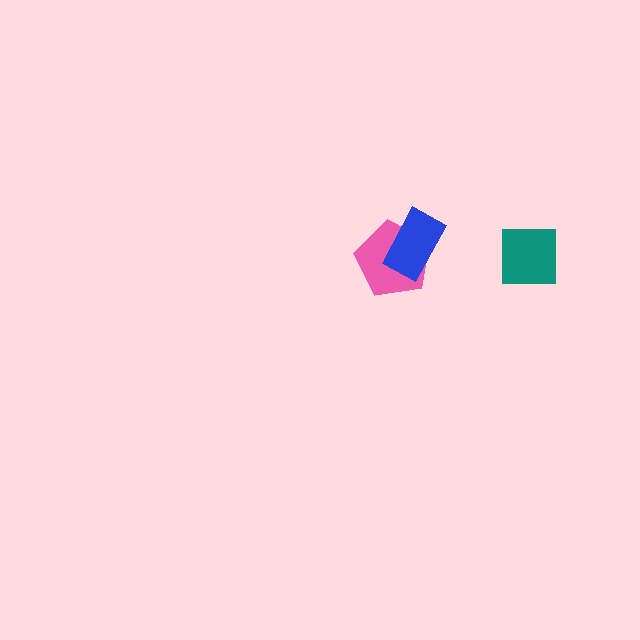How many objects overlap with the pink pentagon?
1 object overlaps with the pink pentagon.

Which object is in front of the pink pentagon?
The blue rectangle is in front of the pink pentagon.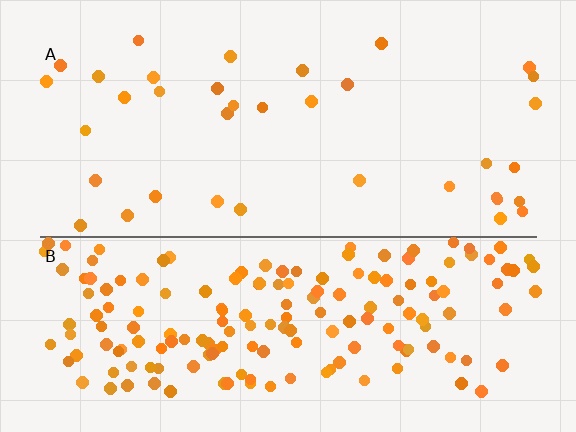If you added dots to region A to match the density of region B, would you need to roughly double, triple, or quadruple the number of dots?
Approximately quadruple.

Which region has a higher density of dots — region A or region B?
B (the bottom).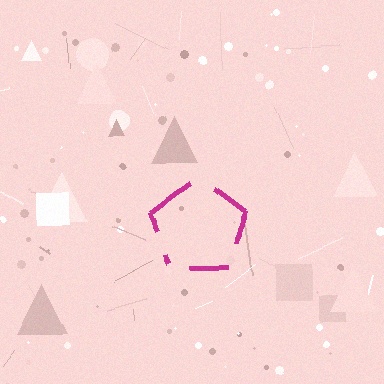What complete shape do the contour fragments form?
The contour fragments form a pentagon.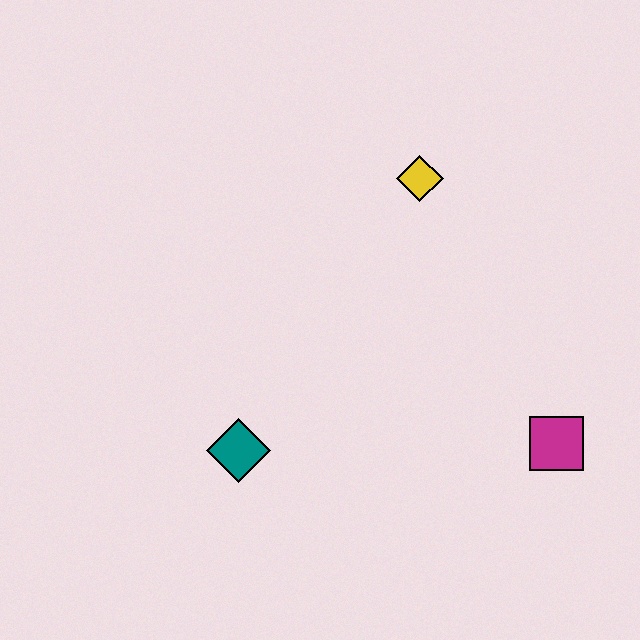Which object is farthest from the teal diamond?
The yellow diamond is farthest from the teal diamond.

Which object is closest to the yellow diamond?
The magenta square is closest to the yellow diamond.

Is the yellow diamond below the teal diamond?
No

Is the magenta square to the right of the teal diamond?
Yes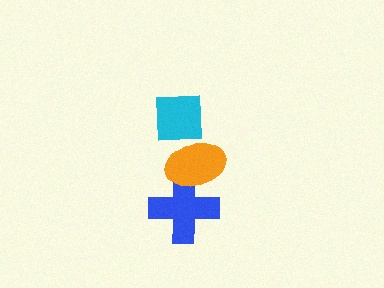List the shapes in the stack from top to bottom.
From top to bottom: the cyan square, the orange ellipse, the blue cross.